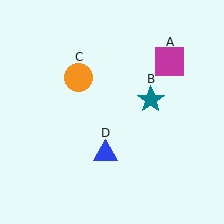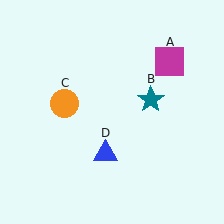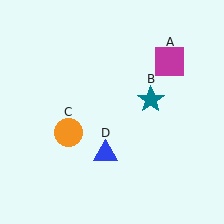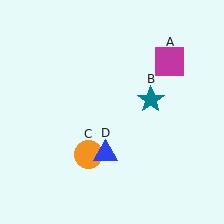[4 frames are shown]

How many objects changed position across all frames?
1 object changed position: orange circle (object C).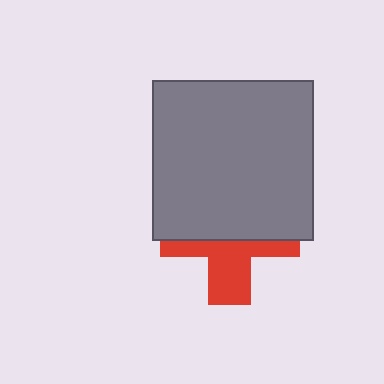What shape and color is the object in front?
The object in front is a gray square.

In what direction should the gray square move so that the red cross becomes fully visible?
The gray square should move up. That is the shortest direction to clear the overlap and leave the red cross fully visible.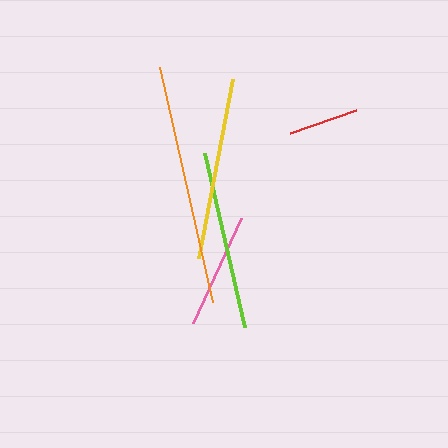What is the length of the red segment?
The red segment is approximately 70 pixels long.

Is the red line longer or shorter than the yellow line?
The yellow line is longer than the red line.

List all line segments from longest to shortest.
From longest to shortest: orange, yellow, lime, pink, red.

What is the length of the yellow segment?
The yellow segment is approximately 182 pixels long.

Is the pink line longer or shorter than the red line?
The pink line is longer than the red line.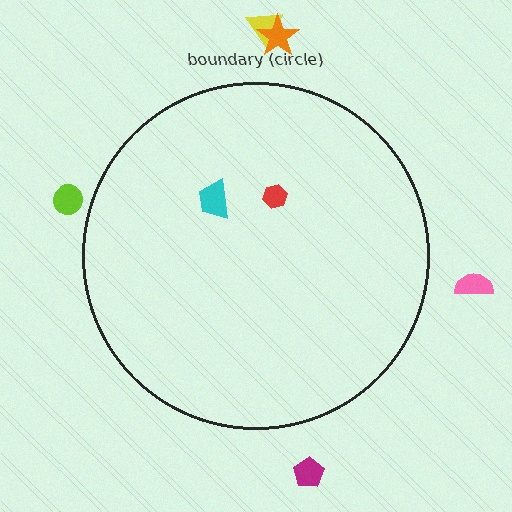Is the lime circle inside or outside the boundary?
Outside.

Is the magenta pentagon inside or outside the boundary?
Outside.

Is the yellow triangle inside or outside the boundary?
Outside.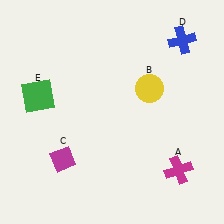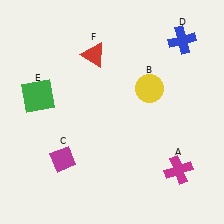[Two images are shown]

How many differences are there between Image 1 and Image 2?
There is 1 difference between the two images.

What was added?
A red triangle (F) was added in Image 2.